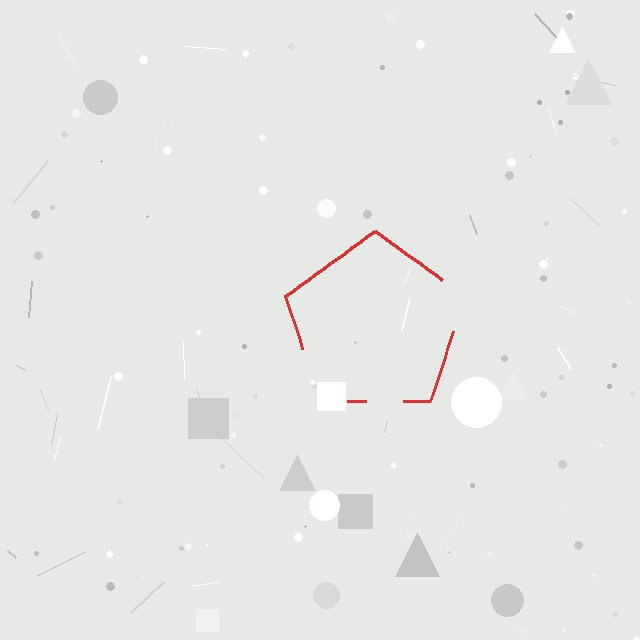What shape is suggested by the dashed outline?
The dashed outline suggests a pentagon.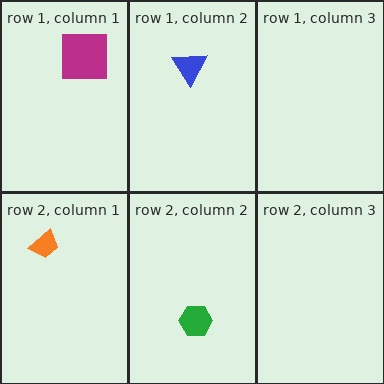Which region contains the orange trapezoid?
The row 2, column 1 region.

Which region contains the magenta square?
The row 1, column 1 region.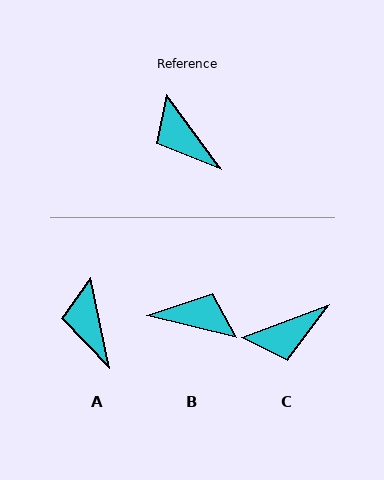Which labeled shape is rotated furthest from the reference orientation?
B, about 140 degrees away.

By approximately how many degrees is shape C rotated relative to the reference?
Approximately 74 degrees counter-clockwise.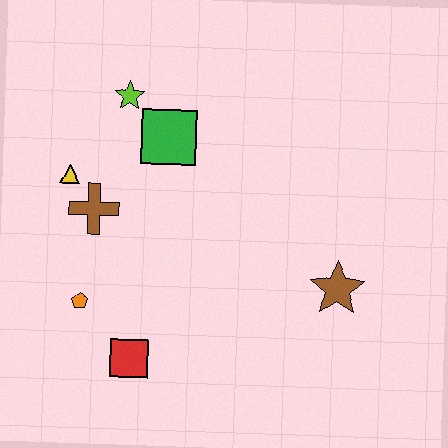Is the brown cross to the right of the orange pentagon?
Yes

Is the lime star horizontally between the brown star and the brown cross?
Yes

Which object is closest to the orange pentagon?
The red square is closest to the orange pentagon.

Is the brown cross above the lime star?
No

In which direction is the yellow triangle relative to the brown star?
The yellow triangle is to the left of the brown star.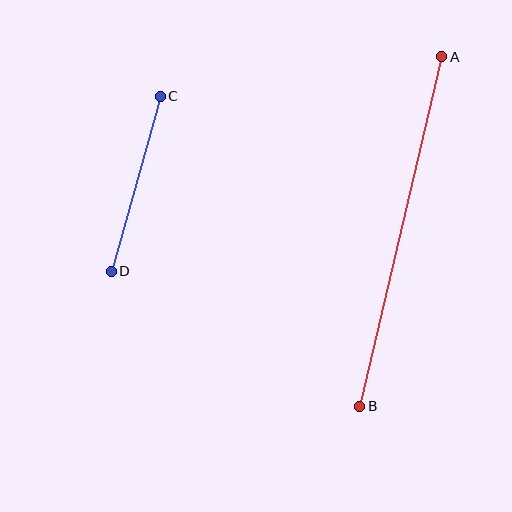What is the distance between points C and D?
The distance is approximately 182 pixels.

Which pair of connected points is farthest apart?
Points A and B are farthest apart.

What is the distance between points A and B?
The distance is approximately 359 pixels.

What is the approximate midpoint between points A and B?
The midpoint is at approximately (401, 231) pixels.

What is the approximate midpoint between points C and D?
The midpoint is at approximately (136, 184) pixels.